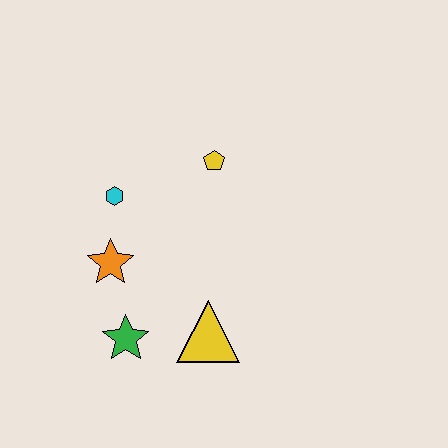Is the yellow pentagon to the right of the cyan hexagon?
Yes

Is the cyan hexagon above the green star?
Yes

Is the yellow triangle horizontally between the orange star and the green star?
No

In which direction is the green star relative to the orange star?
The green star is below the orange star.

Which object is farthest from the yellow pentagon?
The green star is farthest from the yellow pentagon.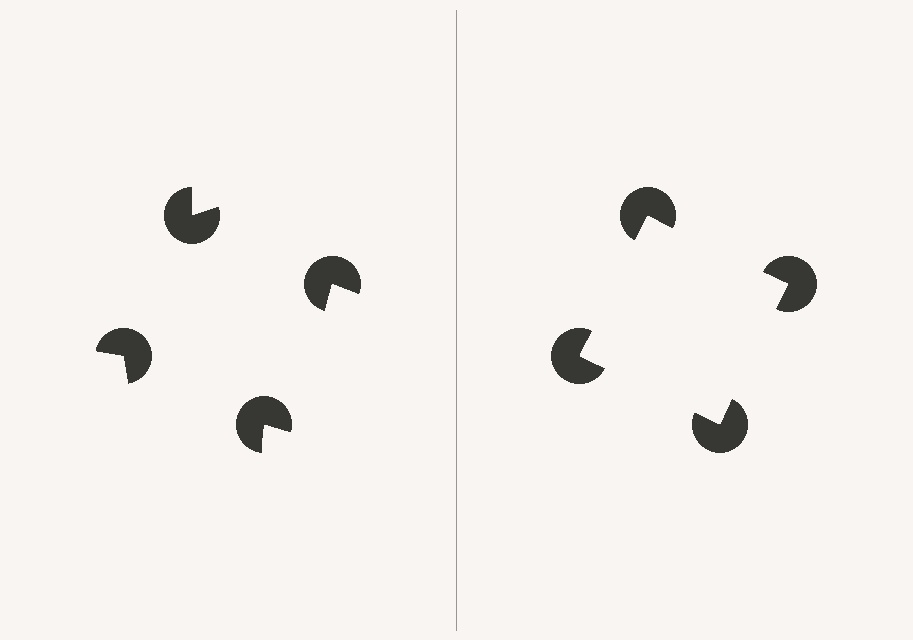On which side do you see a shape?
An illusory square appears on the right side. On the left side the wedge cuts are rotated, so no coherent shape forms.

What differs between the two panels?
The pac-man discs are positioned identically on both sides; only the wedge orientations differ. On the right they align to a square; on the left they are misaligned.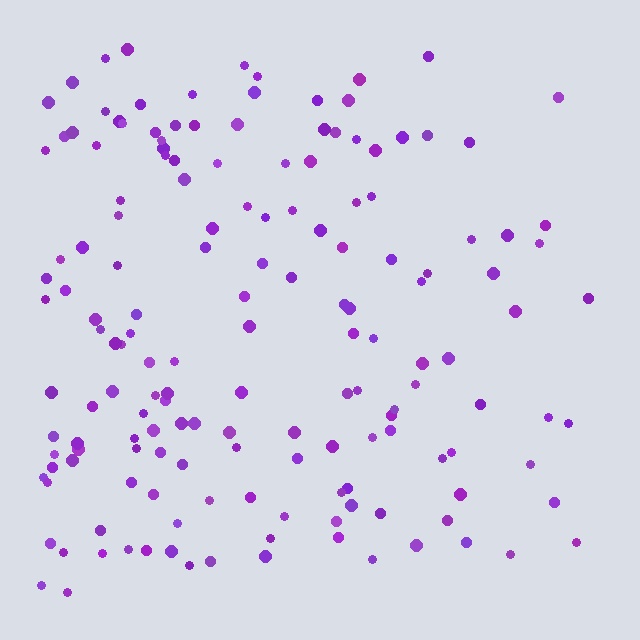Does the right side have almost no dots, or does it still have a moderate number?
Still a moderate number, just noticeably fewer than the left.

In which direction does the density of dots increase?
From right to left, with the left side densest.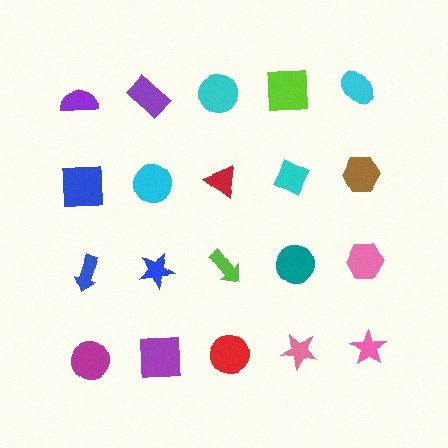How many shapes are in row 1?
5 shapes.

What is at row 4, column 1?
A magenta circle.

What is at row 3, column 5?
A pink hexagon.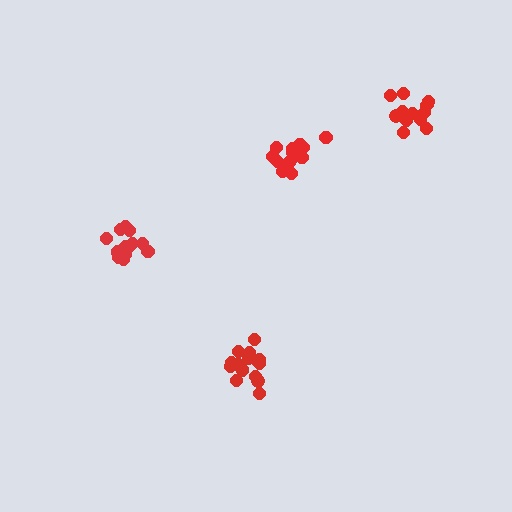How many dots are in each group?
Group 1: 13 dots, Group 2: 15 dots, Group 3: 16 dots, Group 4: 17 dots (61 total).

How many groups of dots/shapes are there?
There are 4 groups.